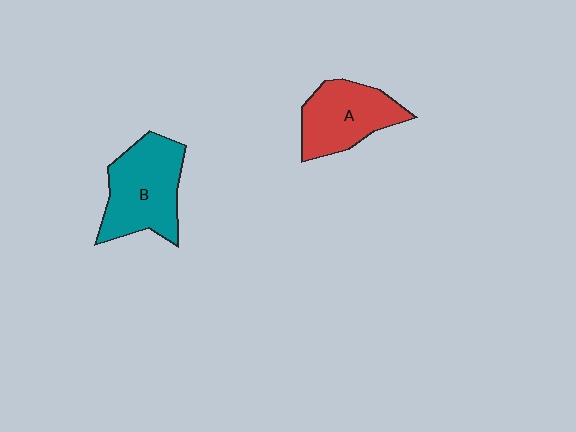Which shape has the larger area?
Shape B (teal).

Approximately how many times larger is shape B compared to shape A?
Approximately 1.2 times.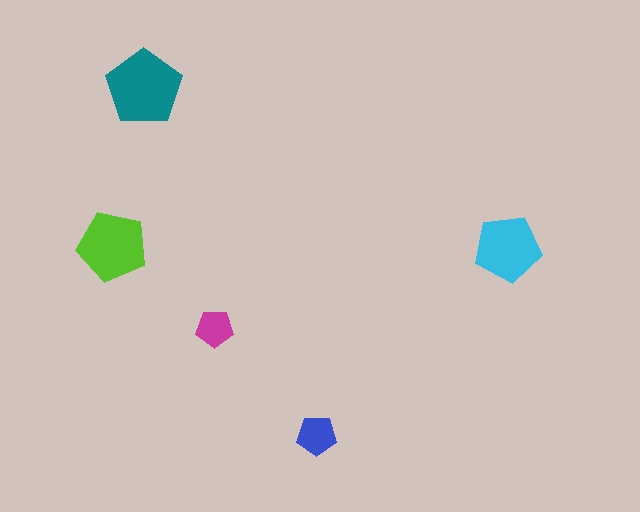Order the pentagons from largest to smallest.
the teal one, the lime one, the cyan one, the blue one, the magenta one.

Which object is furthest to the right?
The cyan pentagon is rightmost.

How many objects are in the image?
There are 5 objects in the image.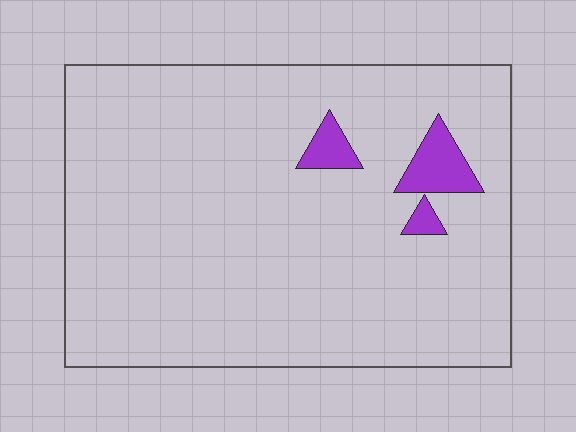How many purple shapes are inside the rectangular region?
3.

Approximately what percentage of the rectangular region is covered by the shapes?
Approximately 5%.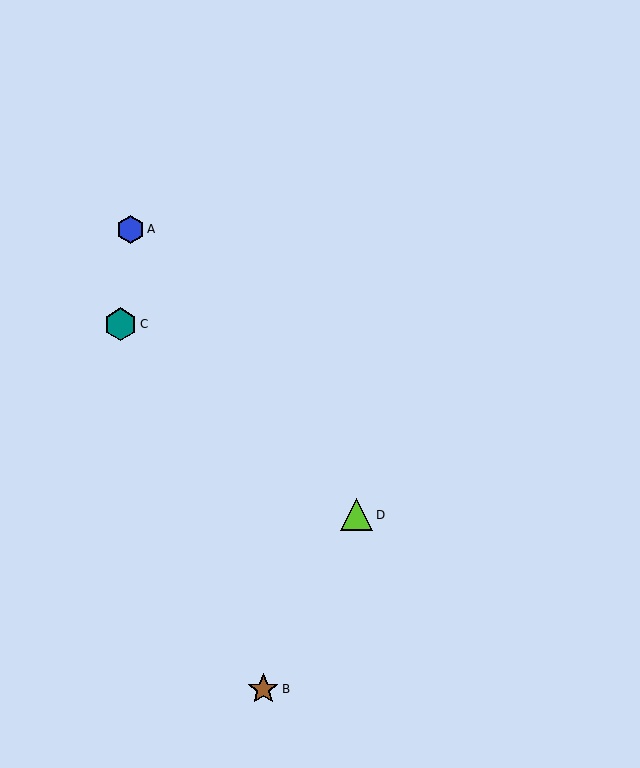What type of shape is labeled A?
Shape A is a blue hexagon.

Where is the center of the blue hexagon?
The center of the blue hexagon is at (130, 230).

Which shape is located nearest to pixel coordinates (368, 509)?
The lime triangle (labeled D) at (357, 515) is nearest to that location.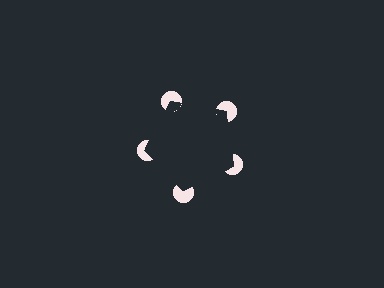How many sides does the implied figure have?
5 sides.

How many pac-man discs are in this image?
There are 5 — one at each vertex of the illusory pentagon.